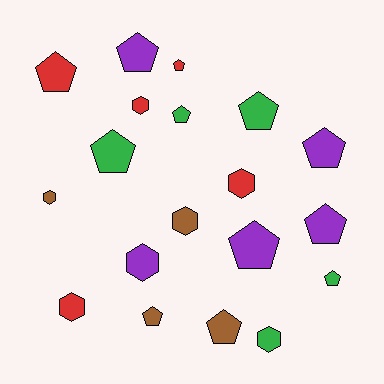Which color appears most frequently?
Purple, with 5 objects.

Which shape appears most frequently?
Pentagon, with 12 objects.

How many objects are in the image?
There are 19 objects.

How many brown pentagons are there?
There are 2 brown pentagons.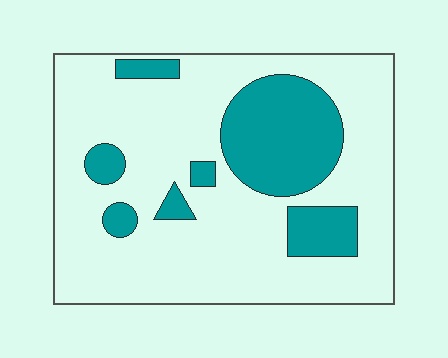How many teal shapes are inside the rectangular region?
7.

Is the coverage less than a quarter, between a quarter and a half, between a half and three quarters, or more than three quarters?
Less than a quarter.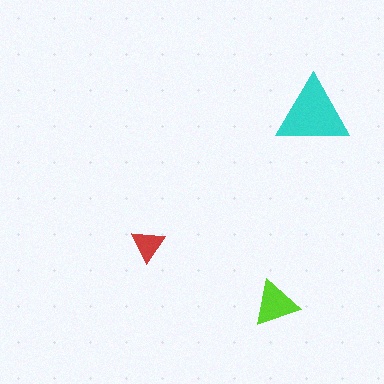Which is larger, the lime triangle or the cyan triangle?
The cyan one.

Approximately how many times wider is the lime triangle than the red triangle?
About 1.5 times wider.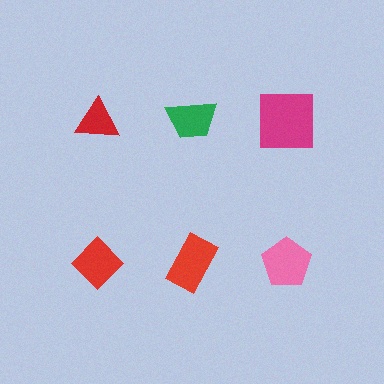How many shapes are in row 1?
3 shapes.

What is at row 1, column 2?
A green trapezoid.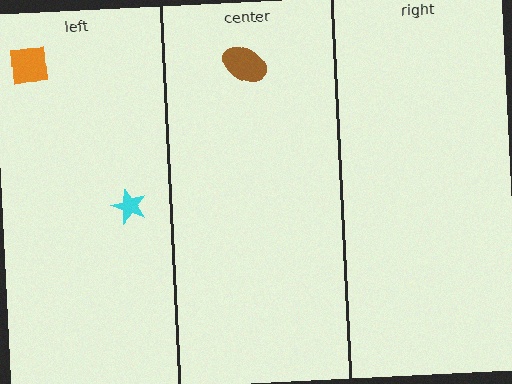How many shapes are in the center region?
1.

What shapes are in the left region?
The orange square, the cyan star.